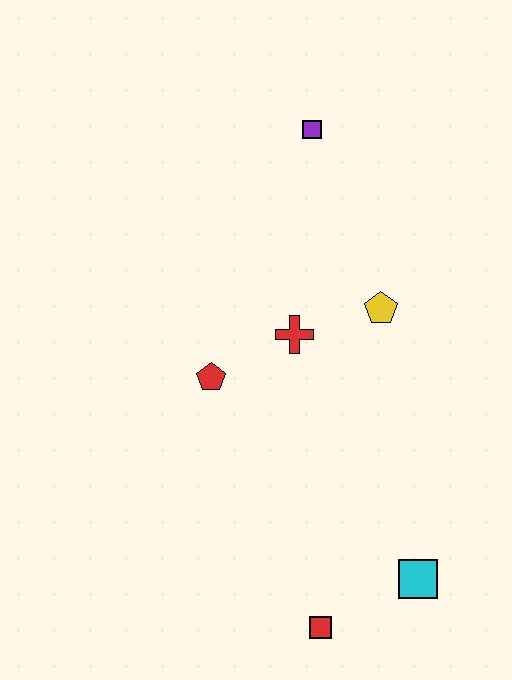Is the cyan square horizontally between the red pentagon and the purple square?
No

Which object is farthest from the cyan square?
The purple square is farthest from the cyan square.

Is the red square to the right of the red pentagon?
Yes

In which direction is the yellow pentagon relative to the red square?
The yellow pentagon is above the red square.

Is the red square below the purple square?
Yes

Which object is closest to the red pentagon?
The red cross is closest to the red pentagon.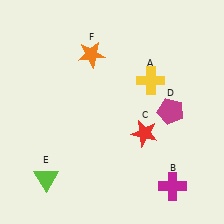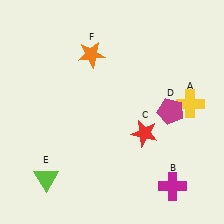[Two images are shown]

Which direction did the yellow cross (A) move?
The yellow cross (A) moved right.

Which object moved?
The yellow cross (A) moved right.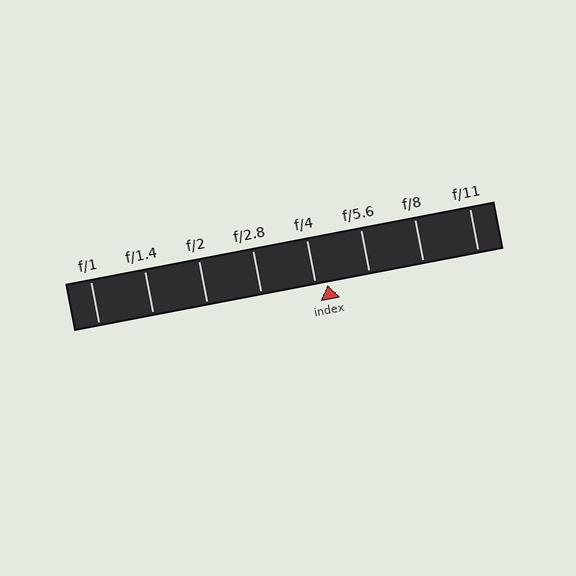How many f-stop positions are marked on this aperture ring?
There are 8 f-stop positions marked.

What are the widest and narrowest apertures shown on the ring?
The widest aperture shown is f/1 and the narrowest is f/11.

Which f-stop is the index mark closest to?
The index mark is closest to f/4.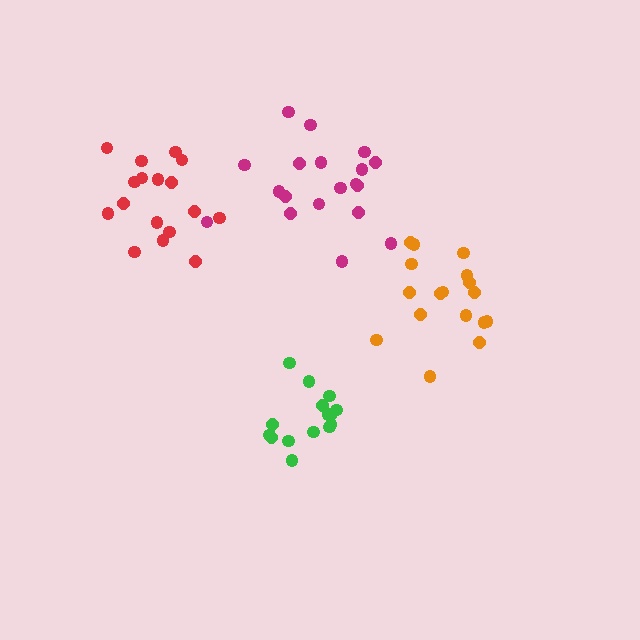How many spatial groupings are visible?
There are 4 spatial groupings.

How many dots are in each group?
Group 1: 19 dots, Group 2: 17 dots, Group 3: 15 dots, Group 4: 17 dots (68 total).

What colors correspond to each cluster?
The clusters are colored: magenta, red, green, orange.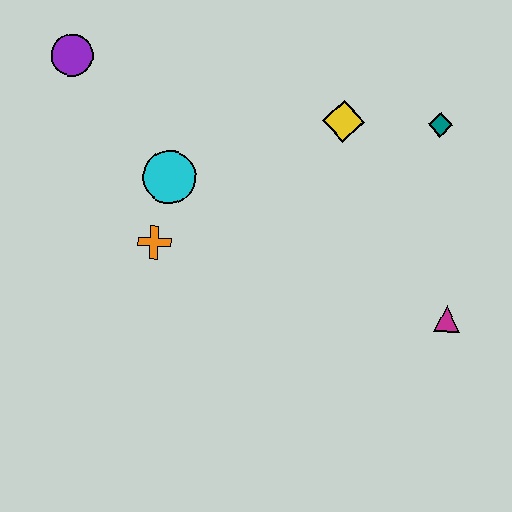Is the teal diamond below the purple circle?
Yes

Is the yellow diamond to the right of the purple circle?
Yes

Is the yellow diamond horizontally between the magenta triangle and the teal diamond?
No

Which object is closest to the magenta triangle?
The teal diamond is closest to the magenta triangle.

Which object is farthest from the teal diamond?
The purple circle is farthest from the teal diamond.